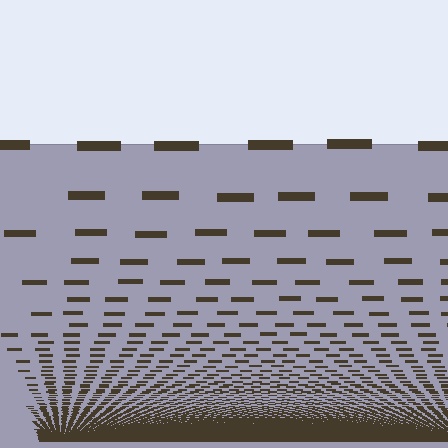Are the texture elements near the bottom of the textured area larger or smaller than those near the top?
Smaller. The gradient is inverted — elements near the bottom are smaller and denser.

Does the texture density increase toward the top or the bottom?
Density increases toward the bottom.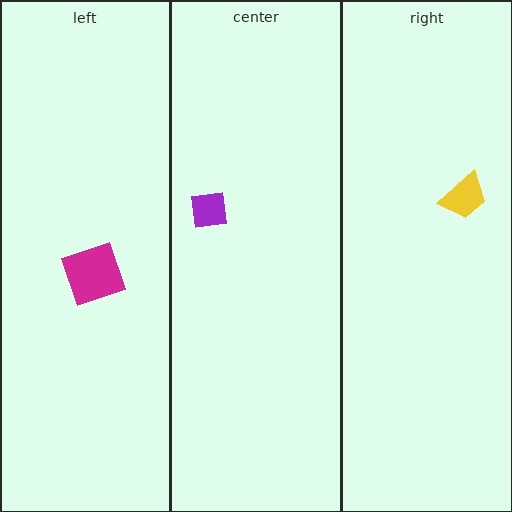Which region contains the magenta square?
The left region.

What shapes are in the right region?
The yellow trapezoid.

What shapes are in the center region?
The purple square.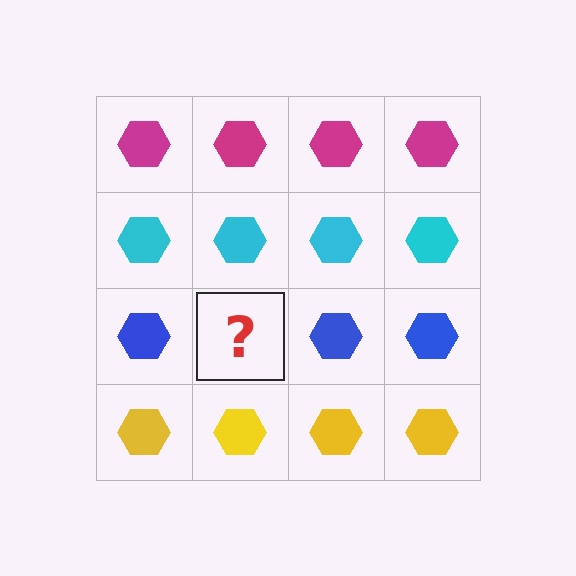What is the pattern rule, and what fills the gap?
The rule is that each row has a consistent color. The gap should be filled with a blue hexagon.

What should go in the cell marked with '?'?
The missing cell should contain a blue hexagon.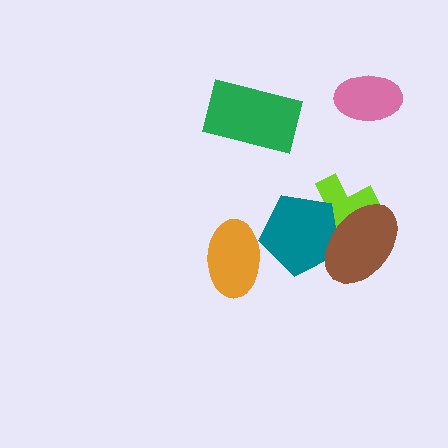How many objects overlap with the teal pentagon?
3 objects overlap with the teal pentagon.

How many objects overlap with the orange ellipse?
1 object overlaps with the orange ellipse.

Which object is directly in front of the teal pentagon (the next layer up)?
The brown ellipse is directly in front of the teal pentagon.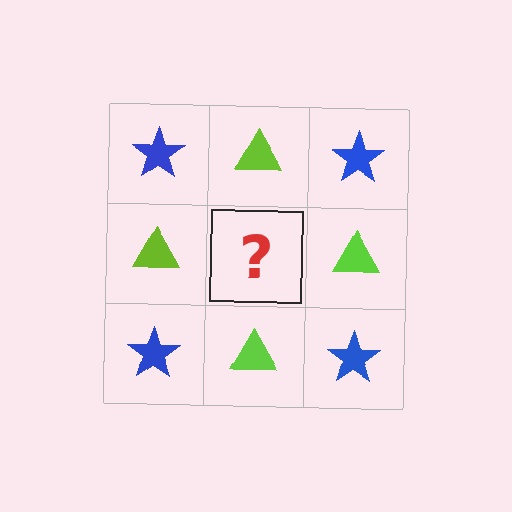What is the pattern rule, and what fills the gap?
The rule is that it alternates blue star and lime triangle in a checkerboard pattern. The gap should be filled with a blue star.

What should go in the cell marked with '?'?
The missing cell should contain a blue star.